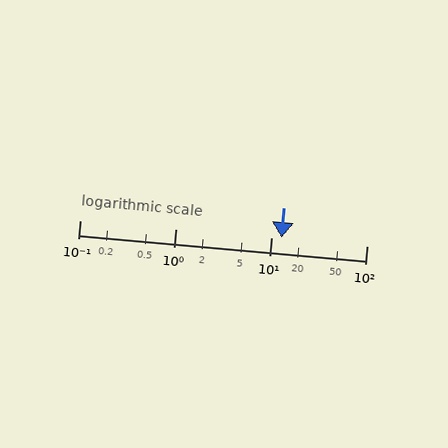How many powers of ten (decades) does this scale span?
The scale spans 3 decades, from 0.1 to 100.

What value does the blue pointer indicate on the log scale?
The pointer indicates approximately 13.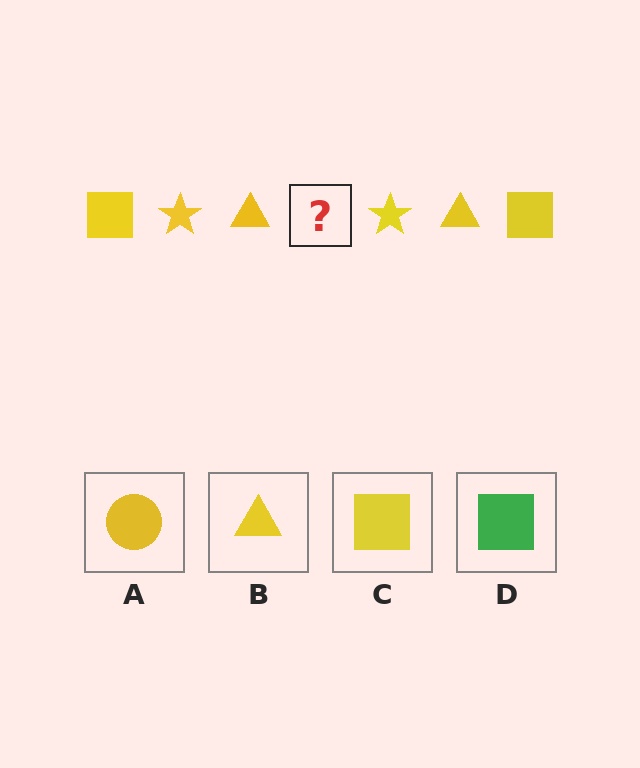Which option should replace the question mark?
Option C.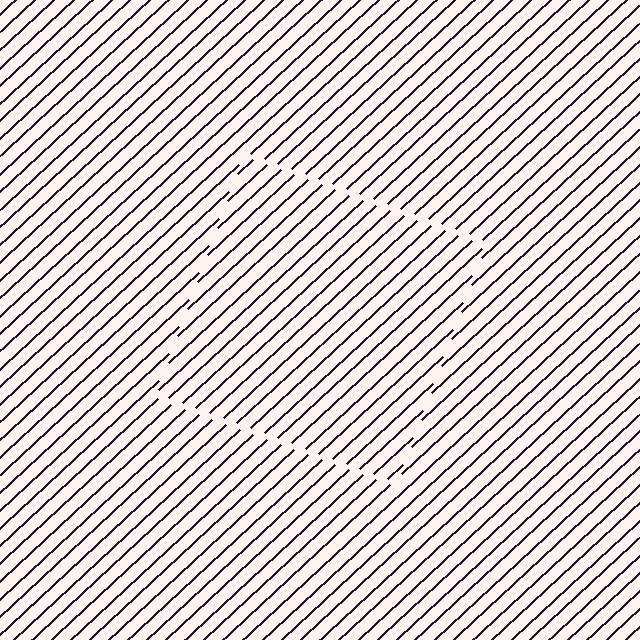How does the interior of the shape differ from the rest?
The interior of the shape contains the same grating, shifted by half a period — the contour is defined by the phase discontinuity where line-ends from the inner and outer gratings abut.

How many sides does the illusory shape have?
4 sides — the line-ends trace a square.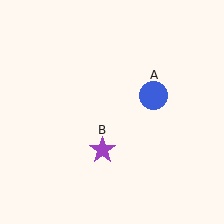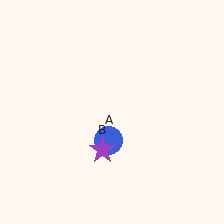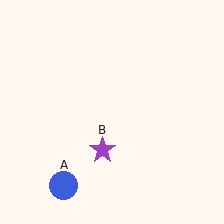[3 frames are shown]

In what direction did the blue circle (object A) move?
The blue circle (object A) moved down and to the left.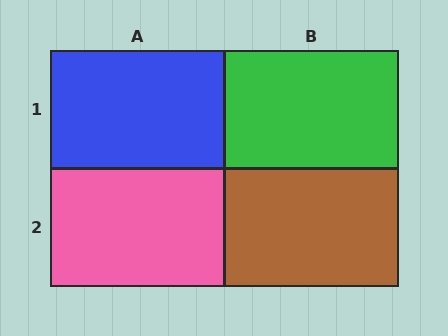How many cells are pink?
1 cell is pink.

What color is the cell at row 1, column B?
Green.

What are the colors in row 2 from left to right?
Pink, brown.